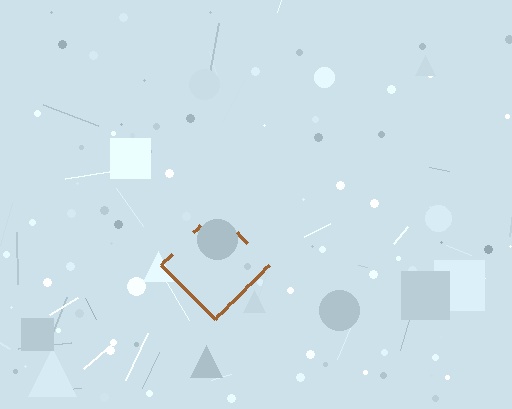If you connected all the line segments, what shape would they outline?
They would outline a diamond.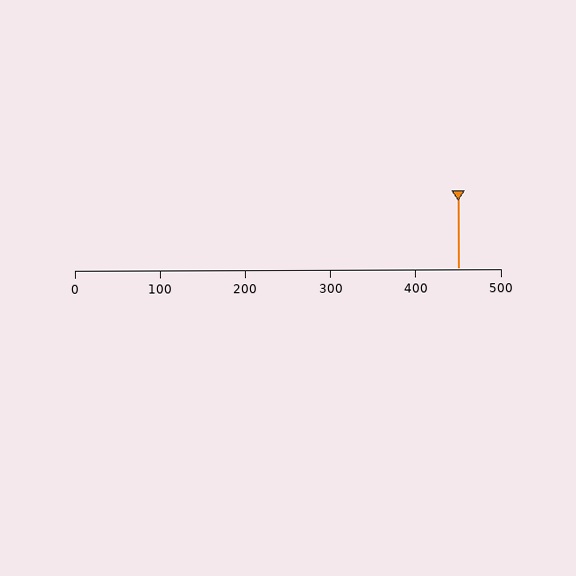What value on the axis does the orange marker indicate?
The marker indicates approximately 450.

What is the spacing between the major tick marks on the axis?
The major ticks are spaced 100 apart.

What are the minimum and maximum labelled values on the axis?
The axis runs from 0 to 500.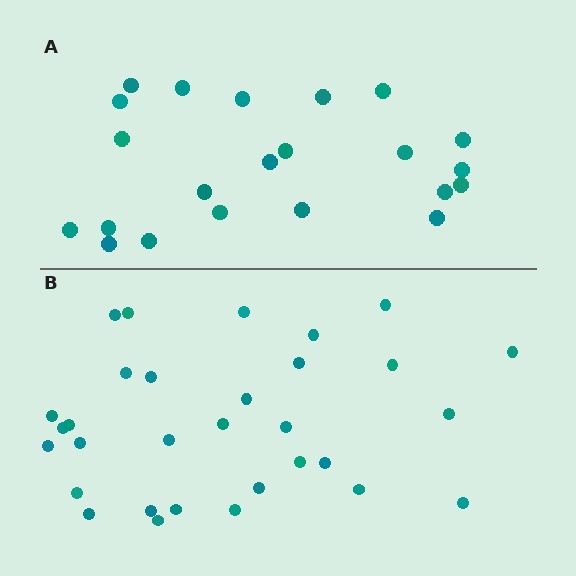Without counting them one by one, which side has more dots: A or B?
Region B (the bottom region) has more dots.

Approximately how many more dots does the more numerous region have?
Region B has roughly 8 or so more dots than region A.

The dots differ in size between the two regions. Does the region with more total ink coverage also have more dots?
No. Region A has more total ink coverage because its dots are larger, but region B actually contains more individual dots. Total area can be misleading — the number of items is what matters here.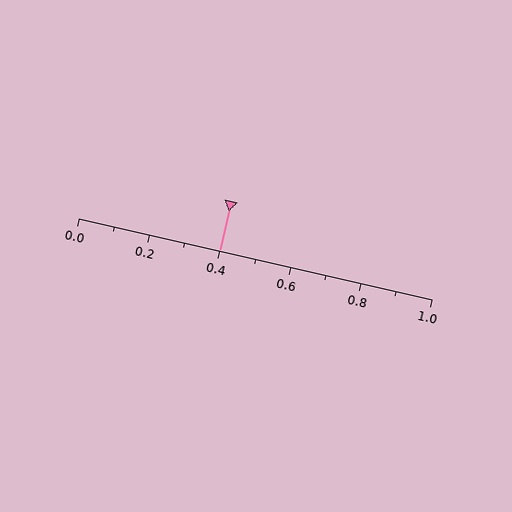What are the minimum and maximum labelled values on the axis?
The axis runs from 0.0 to 1.0.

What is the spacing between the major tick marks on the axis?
The major ticks are spaced 0.2 apart.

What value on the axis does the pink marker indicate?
The marker indicates approximately 0.4.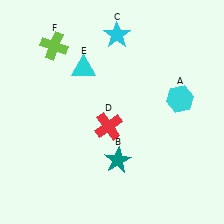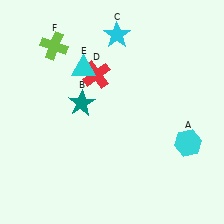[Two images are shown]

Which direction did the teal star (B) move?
The teal star (B) moved up.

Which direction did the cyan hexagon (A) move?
The cyan hexagon (A) moved down.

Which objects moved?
The objects that moved are: the cyan hexagon (A), the teal star (B), the red cross (D).